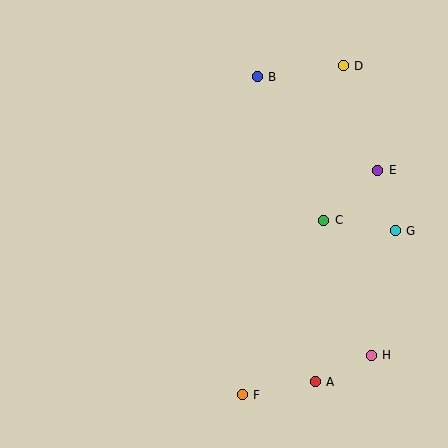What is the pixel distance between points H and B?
The distance between H and B is 301 pixels.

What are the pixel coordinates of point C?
Point C is at (324, 220).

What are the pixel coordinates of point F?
Point F is at (242, 395).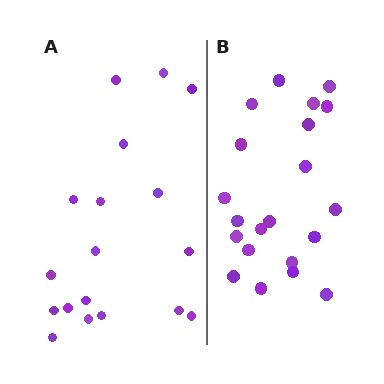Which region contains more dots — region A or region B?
Region B (the right region) has more dots.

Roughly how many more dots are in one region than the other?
Region B has just a few more — roughly 2 or 3 more dots than region A.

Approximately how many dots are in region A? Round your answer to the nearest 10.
About 20 dots. (The exact count is 18, which rounds to 20.)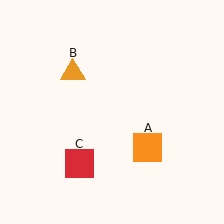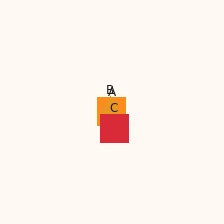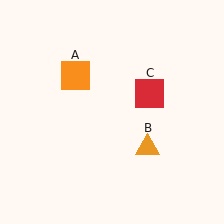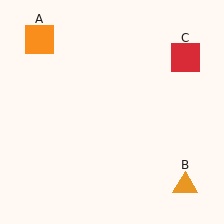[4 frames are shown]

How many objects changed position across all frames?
3 objects changed position: orange square (object A), orange triangle (object B), red square (object C).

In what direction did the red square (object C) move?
The red square (object C) moved up and to the right.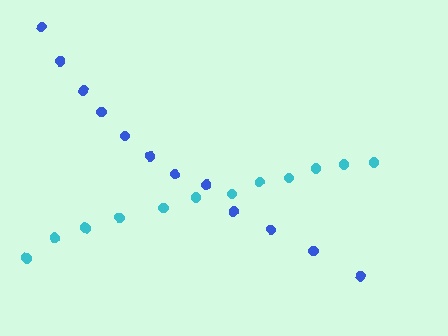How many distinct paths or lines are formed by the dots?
There are 2 distinct paths.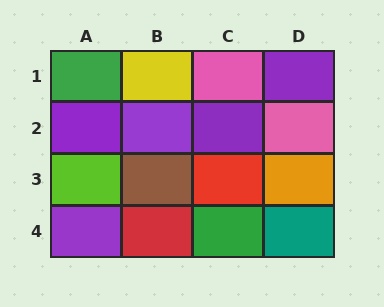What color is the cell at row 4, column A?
Purple.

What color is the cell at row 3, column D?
Orange.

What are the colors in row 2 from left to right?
Purple, purple, purple, pink.